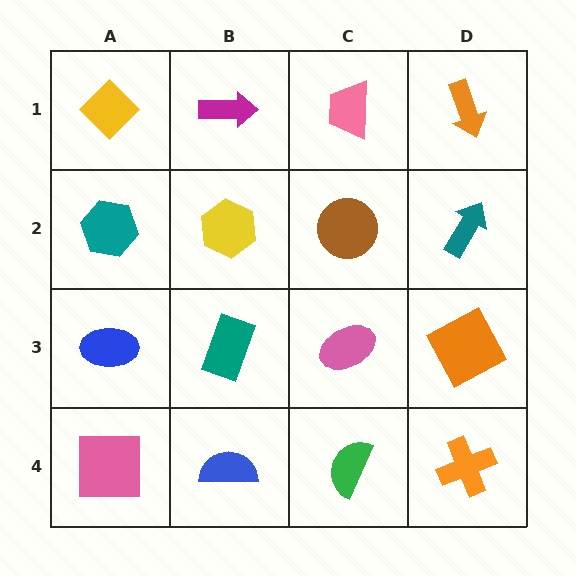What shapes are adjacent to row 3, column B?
A yellow hexagon (row 2, column B), a blue semicircle (row 4, column B), a blue ellipse (row 3, column A), a pink ellipse (row 3, column C).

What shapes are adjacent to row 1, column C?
A brown circle (row 2, column C), a magenta arrow (row 1, column B), an orange arrow (row 1, column D).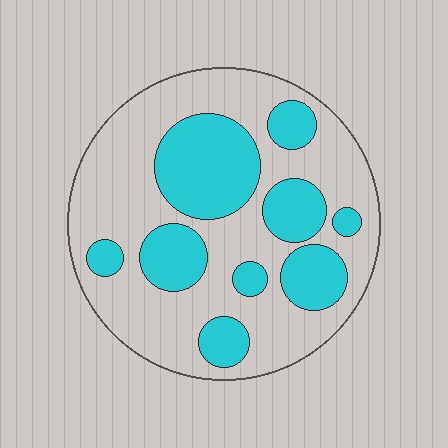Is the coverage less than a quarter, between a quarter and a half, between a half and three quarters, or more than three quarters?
Between a quarter and a half.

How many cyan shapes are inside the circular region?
9.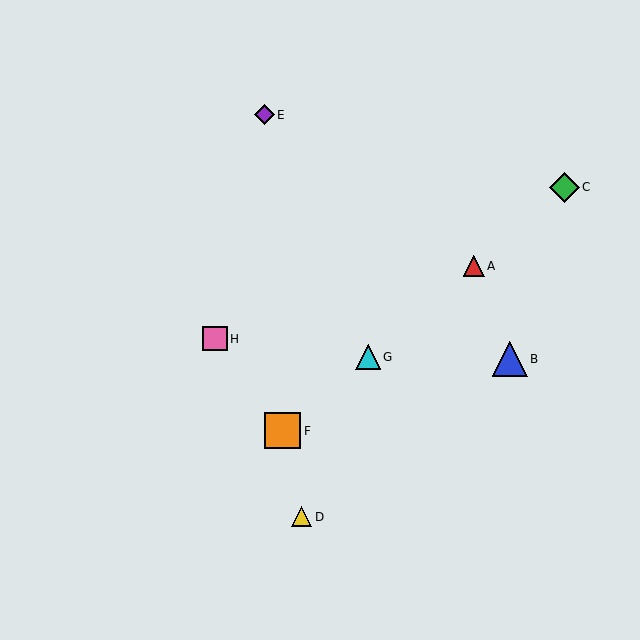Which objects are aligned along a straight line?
Objects A, C, F, G are aligned along a straight line.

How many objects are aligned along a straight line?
4 objects (A, C, F, G) are aligned along a straight line.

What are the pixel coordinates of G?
Object G is at (368, 357).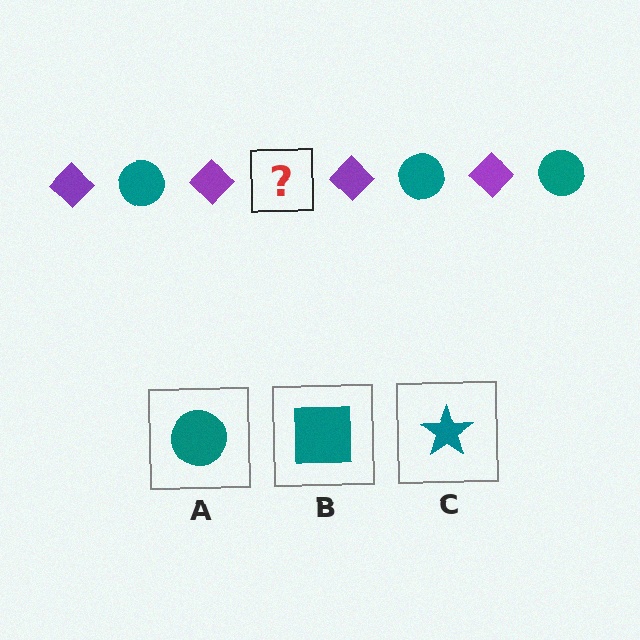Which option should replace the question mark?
Option A.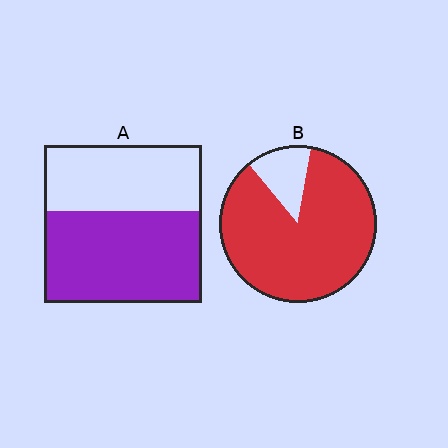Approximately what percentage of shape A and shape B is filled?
A is approximately 60% and B is approximately 85%.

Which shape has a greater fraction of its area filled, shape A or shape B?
Shape B.